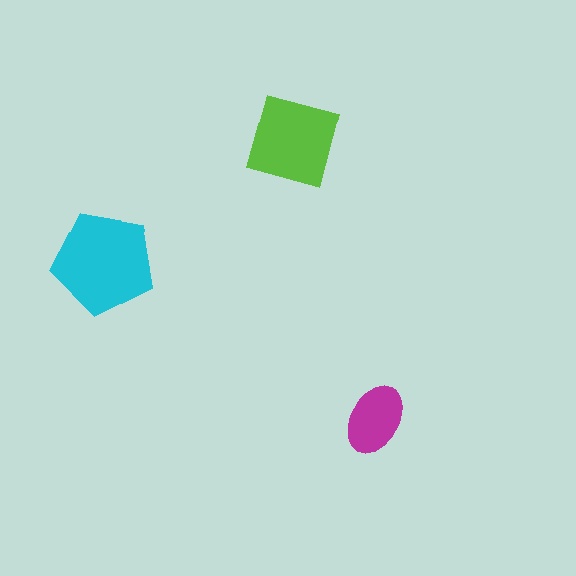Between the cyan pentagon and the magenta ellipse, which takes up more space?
The cyan pentagon.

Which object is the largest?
The cyan pentagon.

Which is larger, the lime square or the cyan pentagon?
The cyan pentagon.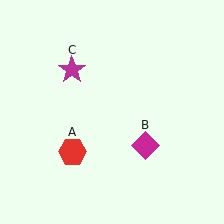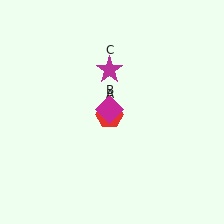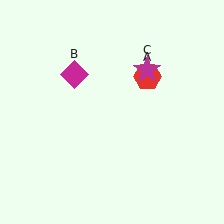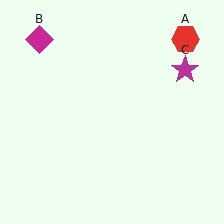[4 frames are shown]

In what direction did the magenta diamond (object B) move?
The magenta diamond (object B) moved up and to the left.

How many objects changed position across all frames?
3 objects changed position: red hexagon (object A), magenta diamond (object B), magenta star (object C).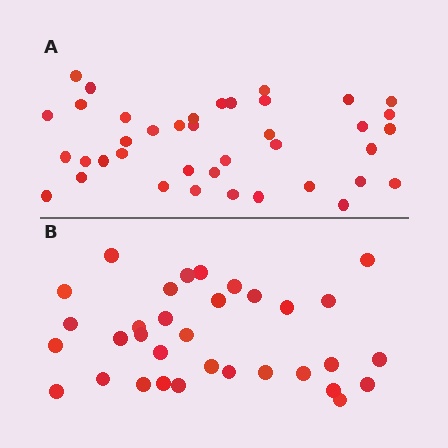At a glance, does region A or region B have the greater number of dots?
Region A (the top region) has more dots.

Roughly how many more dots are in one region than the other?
Region A has about 6 more dots than region B.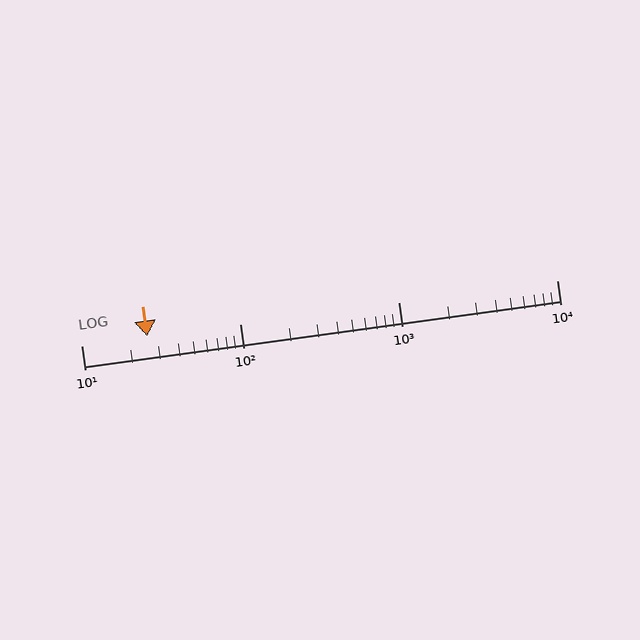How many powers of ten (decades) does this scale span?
The scale spans 3 decades, from 10 to 10000.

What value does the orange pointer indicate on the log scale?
The pointer indicates approximately 26.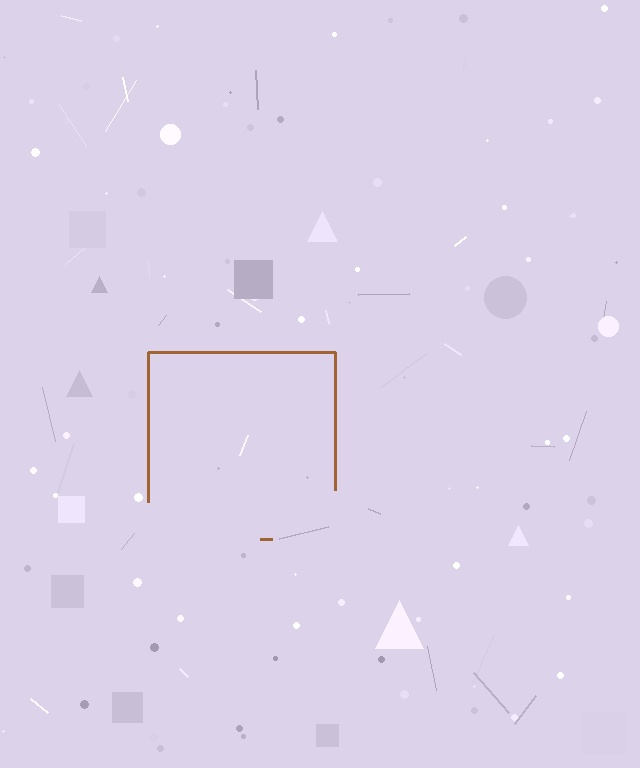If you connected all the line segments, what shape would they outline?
They would outline a square.